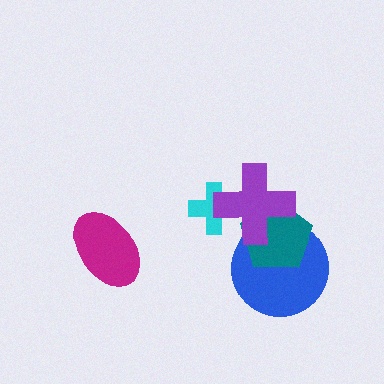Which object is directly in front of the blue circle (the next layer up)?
The teal pentagon is directly in front of the blue circle.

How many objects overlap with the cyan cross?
1 object overlaps with the cyan cross.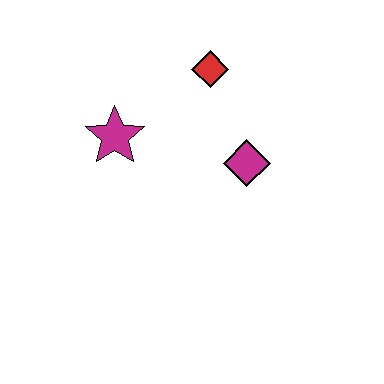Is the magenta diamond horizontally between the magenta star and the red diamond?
No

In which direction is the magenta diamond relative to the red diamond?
The magenta diamond is below the red diamond.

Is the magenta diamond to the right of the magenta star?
Yes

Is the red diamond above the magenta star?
Yes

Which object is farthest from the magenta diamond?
The magenta star is farthest from the magenta diamond.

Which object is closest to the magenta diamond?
The red diamond is closest to the magenta diamond.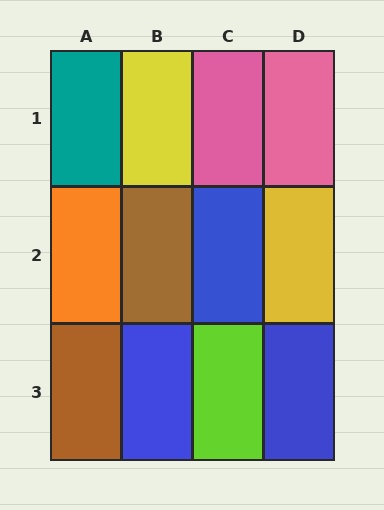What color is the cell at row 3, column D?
Blue.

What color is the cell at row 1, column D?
Pink.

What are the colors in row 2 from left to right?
Orange, brown, blue, yellow.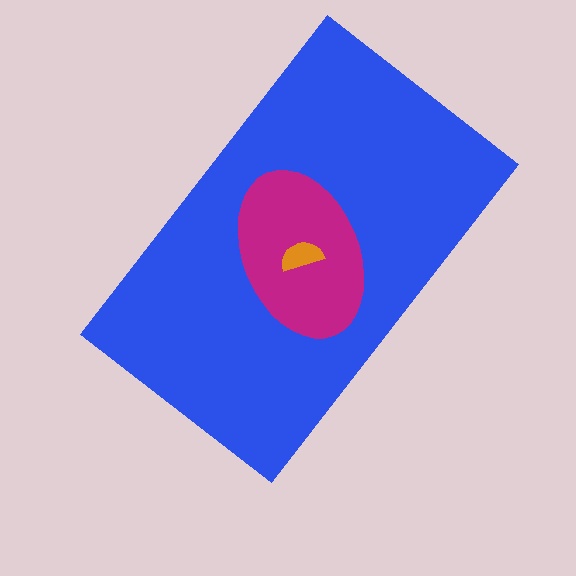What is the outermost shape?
The blue rectangle.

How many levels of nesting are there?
3.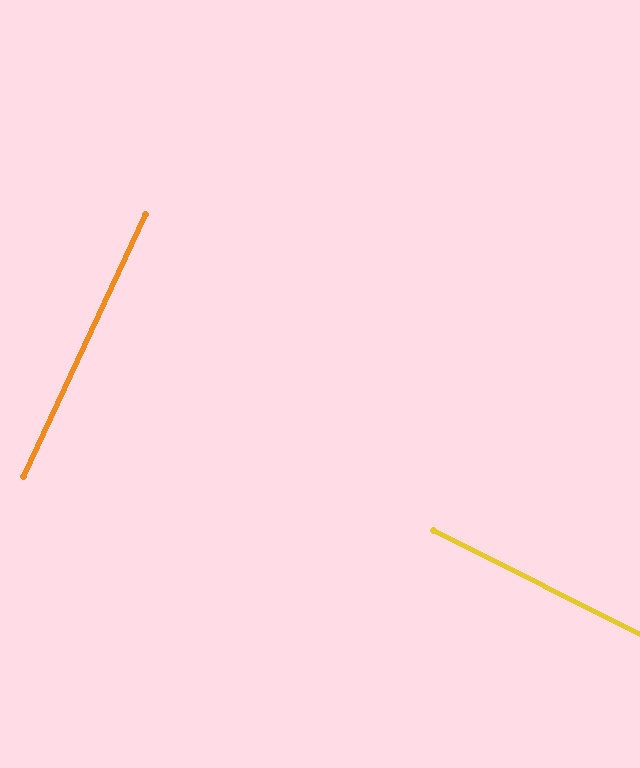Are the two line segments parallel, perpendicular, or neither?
Perpendicular — they meet at approximately 88°.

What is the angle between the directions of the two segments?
Approximately 88 degrees.